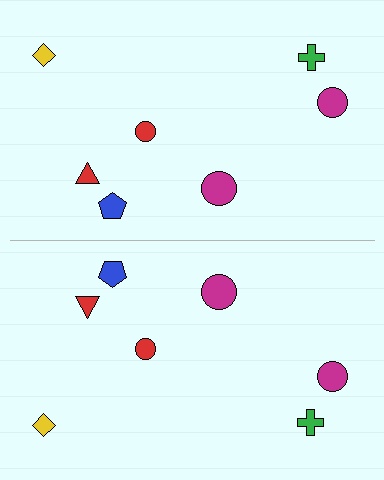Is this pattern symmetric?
Yes, this pattern has bilateral (reflection) symmetry.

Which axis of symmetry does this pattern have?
The pattern has a horizontal axis of symmetry running through the center of the image.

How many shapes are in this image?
There are 14 shapes in this image.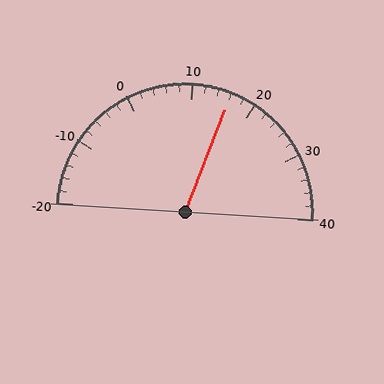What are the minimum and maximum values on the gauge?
The gauge ranges from -20 to 40.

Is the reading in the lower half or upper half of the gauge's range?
The reading is in the upper half of the range (-20 to 40).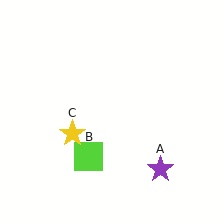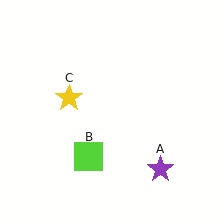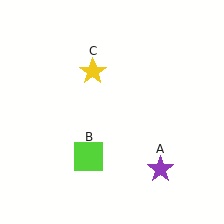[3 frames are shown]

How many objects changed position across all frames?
1 object changed position: yellow star (object C).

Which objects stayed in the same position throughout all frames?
Purple star (object A) and lime square (object B) remained stationary.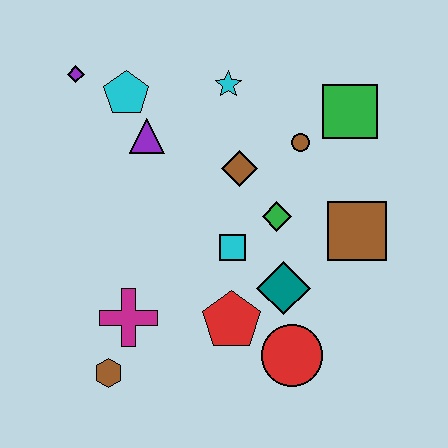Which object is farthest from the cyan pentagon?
The red circle is farthest from the cyan pentagon.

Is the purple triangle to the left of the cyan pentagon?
No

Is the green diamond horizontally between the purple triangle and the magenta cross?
No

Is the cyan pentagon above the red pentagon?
Yes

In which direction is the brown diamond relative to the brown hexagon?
The brown diamond is above the brown hexagon.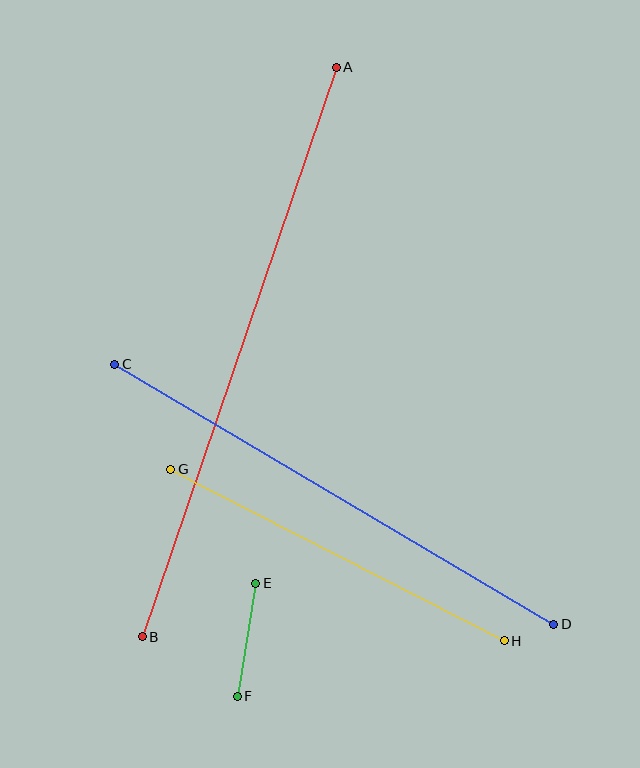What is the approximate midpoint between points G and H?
The midpoint is at approximately (337, 555) pixels.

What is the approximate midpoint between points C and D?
The midpoint is at approximately (334, 494) pixels.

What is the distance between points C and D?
The distance is approximately 510 pixels.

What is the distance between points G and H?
The distance is approximately 375 pixels.